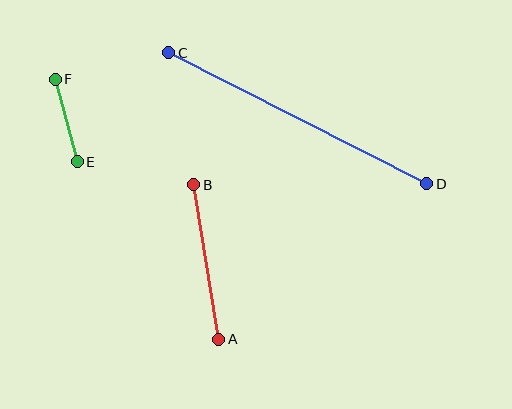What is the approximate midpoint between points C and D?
The midpoint is at approximately (298, 118) pixels.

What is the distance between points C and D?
The distance is approximately 289 pixels.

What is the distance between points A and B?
The distance is approximately 156 pixels.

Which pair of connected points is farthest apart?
Points C and D are farthest apart.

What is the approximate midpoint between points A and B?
The midpoint is at approximately (206, 262) pixels.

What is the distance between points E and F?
The distance is approximately 86 pixels.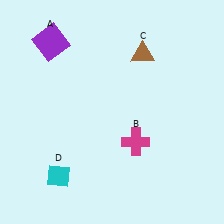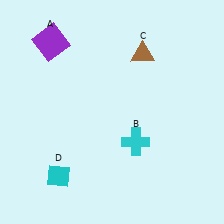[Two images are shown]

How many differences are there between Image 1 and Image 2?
There is 1 difference between the two images.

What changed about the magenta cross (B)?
In Image 1, B is magenta. In Image 2, it changed to cyan.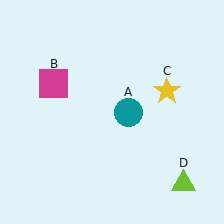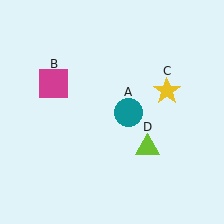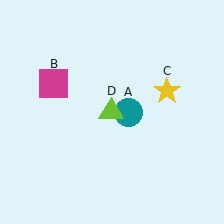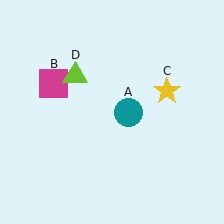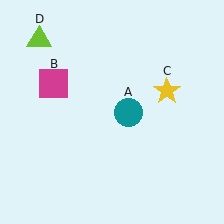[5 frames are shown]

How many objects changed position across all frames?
1 object changed position: lime triangle (object D).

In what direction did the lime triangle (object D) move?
The lime triangle (object D) moved up and to the left.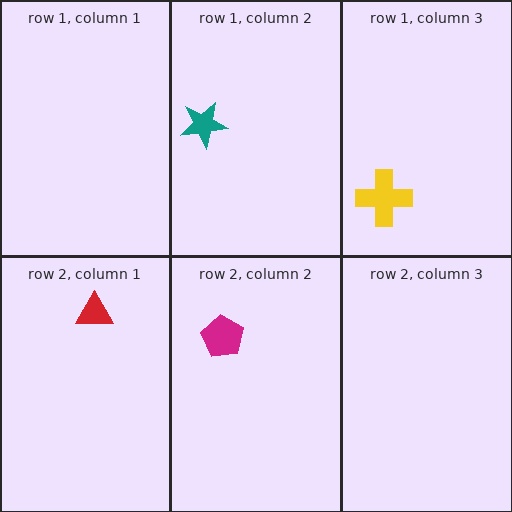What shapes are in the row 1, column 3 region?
The yellow cross.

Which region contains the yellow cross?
The row 1, column 3 region.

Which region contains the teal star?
The row 1, column 2 region.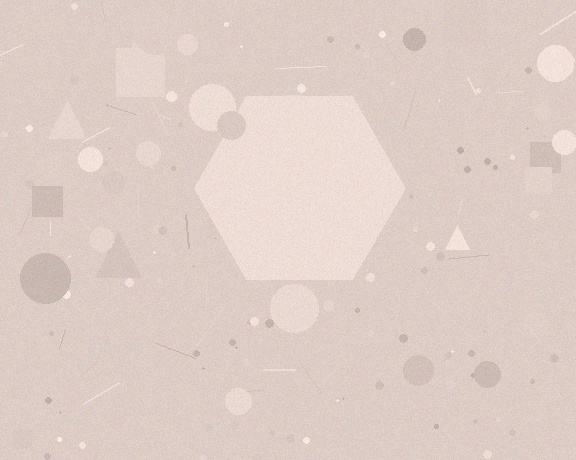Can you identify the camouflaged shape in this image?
The camouflaged shape is a hexagon.